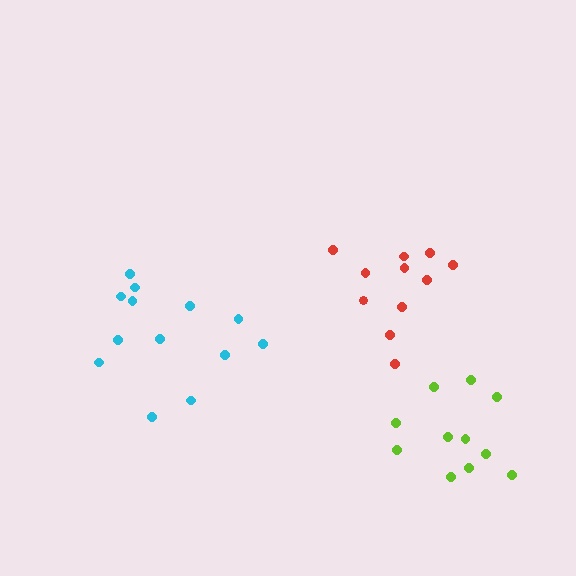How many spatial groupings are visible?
There are 3 spatial groupings.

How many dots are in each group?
Group 1: 13 dots, Group 2: 11 dots, Group 3: 11 dots (35 total).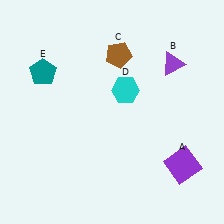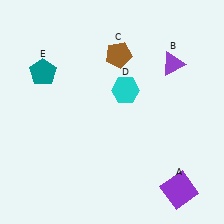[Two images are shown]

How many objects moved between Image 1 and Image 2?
1 object moved between the two images.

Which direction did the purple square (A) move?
The purple square (A) moved down.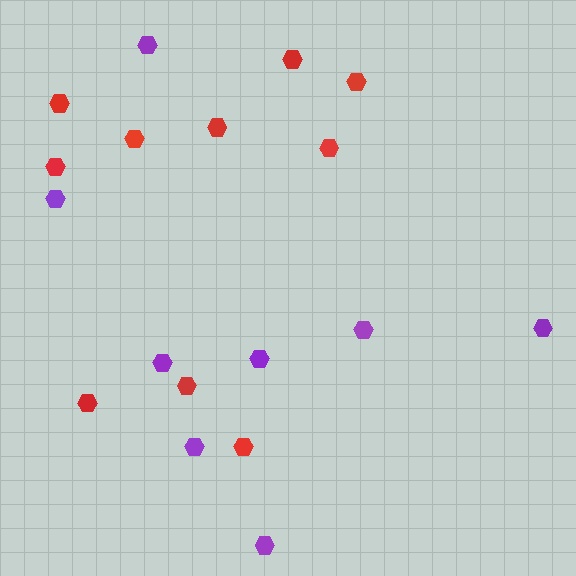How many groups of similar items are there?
There are 2 groups: one group of red hexagons (10) and one group of purple hexagons (8).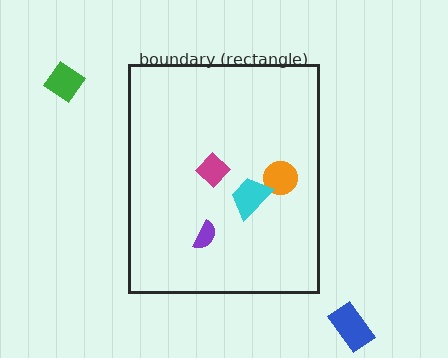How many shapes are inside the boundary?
4 inside, 2 outside.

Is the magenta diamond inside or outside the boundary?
Inside.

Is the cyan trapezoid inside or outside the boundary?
Inside.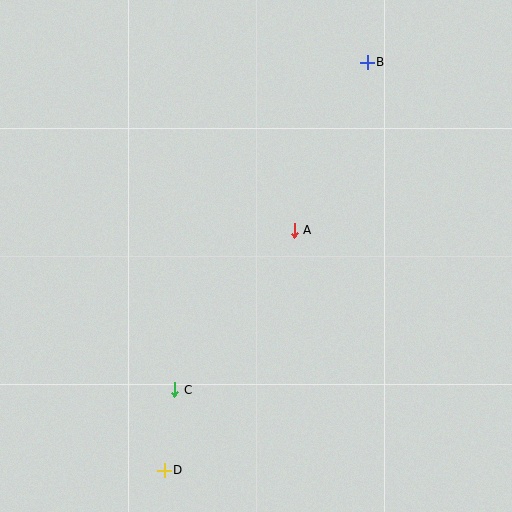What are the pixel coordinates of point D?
Point D is at (164, 470).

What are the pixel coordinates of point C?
Point C is at (174, 390).